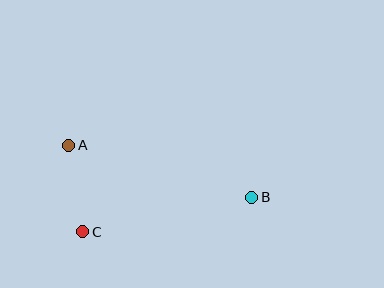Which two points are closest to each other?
Points A and C are closest to each other.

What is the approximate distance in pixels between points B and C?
The distance between B and C is approximately 173 pixels.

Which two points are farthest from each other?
Points A and B are farthest from each other.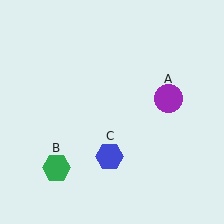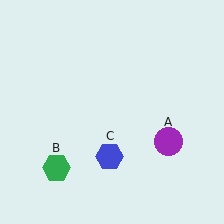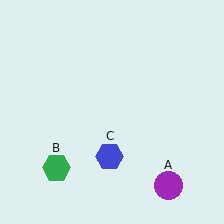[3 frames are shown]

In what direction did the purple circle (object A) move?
The purple circle (object A) moved down.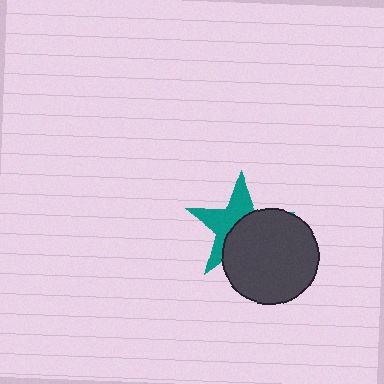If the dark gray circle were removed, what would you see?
You would see the complete teal star.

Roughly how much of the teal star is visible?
About half of it is visible (roughly 47%).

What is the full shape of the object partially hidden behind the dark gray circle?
The partially hidden object is a teal star.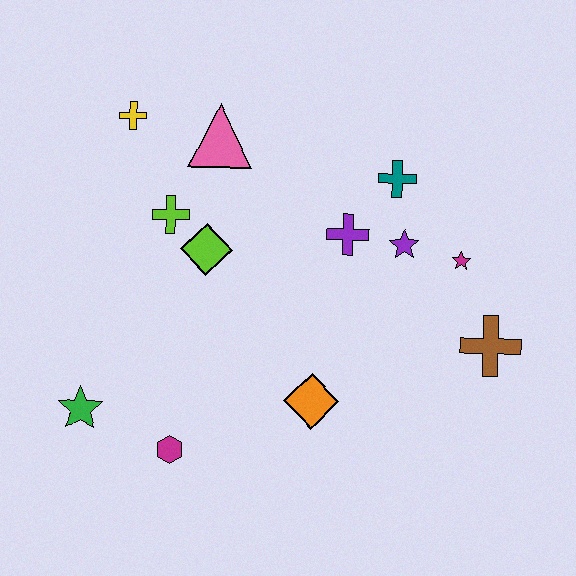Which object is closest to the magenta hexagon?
The green star is closest to the magenta hexagon.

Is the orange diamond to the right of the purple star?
No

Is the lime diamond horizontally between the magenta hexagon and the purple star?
Yes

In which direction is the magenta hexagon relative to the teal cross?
The magenta hexagon is below the teal cross.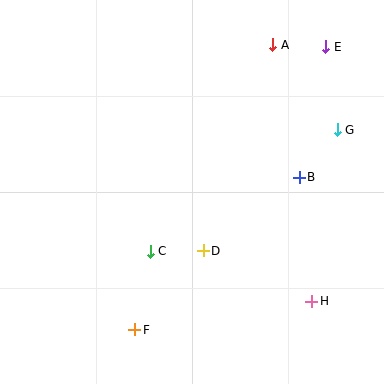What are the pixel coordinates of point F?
Point F is at (135, 330).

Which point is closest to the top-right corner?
Point E is closest to the top-right corner.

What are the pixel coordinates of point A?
Point A is at (273, 45).